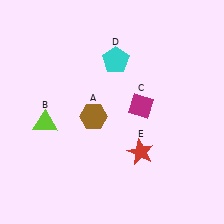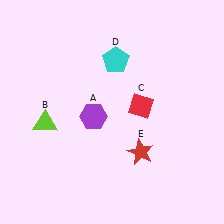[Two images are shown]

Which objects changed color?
A changed from brown to purple. C changed from magenta to red.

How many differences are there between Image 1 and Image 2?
There are 2 differences between the two images.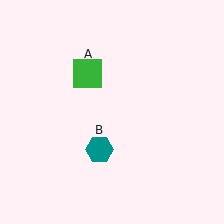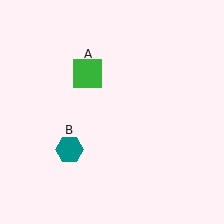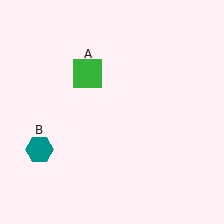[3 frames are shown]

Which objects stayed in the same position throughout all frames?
Green square (object A) remained stationary.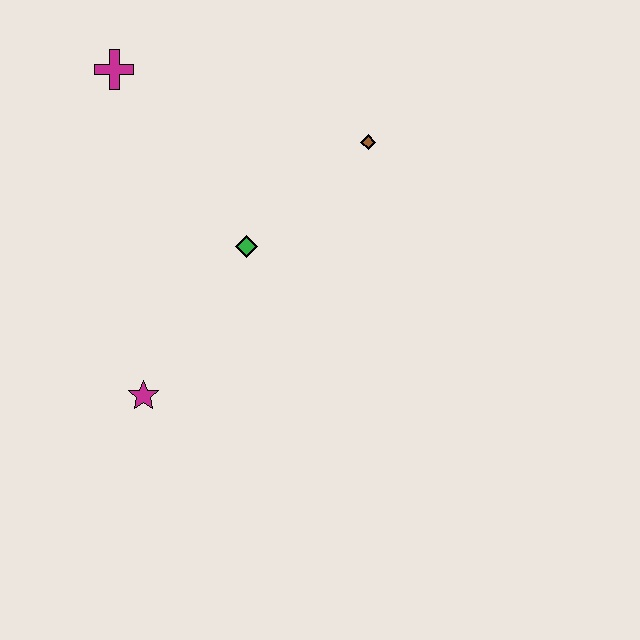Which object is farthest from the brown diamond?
The magenta star is farthest from the brown diamond.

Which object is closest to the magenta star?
The green diamond is closest to the magenta star.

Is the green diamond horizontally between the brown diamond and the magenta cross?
Yes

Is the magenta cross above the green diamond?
Yes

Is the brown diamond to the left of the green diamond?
No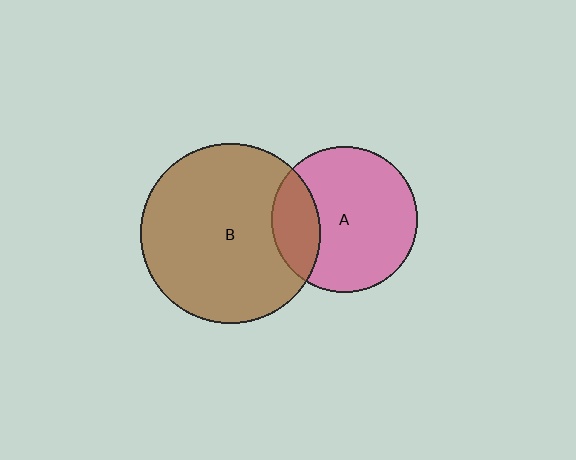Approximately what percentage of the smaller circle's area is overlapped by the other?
Approximately 20%.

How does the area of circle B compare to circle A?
Approximately 1.5 times.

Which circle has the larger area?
Circle B (brown).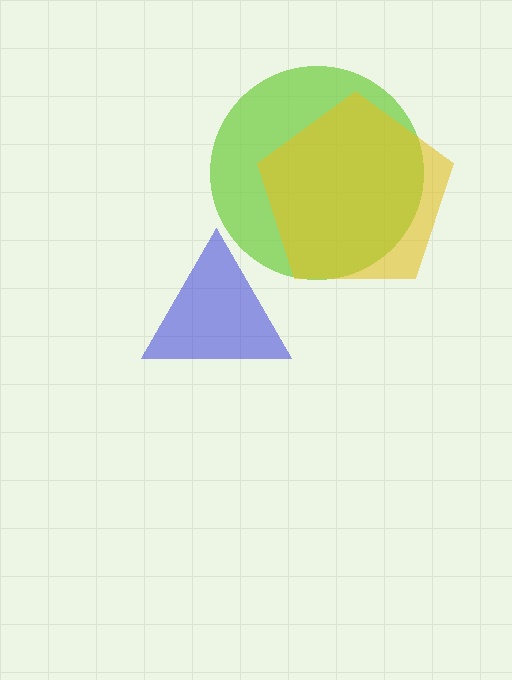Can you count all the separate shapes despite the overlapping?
Yes, there are 3 separate shapes.